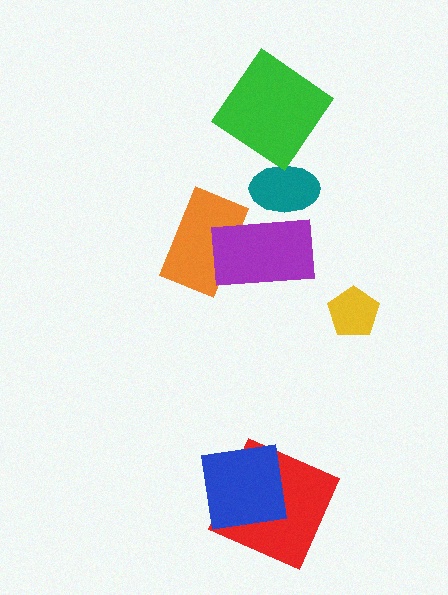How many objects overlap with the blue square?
1 object overlaps with the blue square.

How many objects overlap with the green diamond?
0 objects overlap with the green diamond.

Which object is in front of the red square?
The blue square is in front of the red square.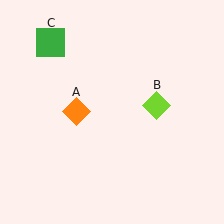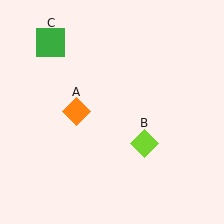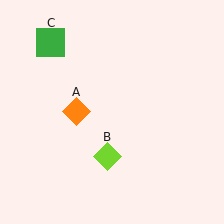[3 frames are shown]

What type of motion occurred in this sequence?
The lime diamond (object B) rotated clockwise around the center of the scene.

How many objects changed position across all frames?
1 object changed position: lime diamond (object B).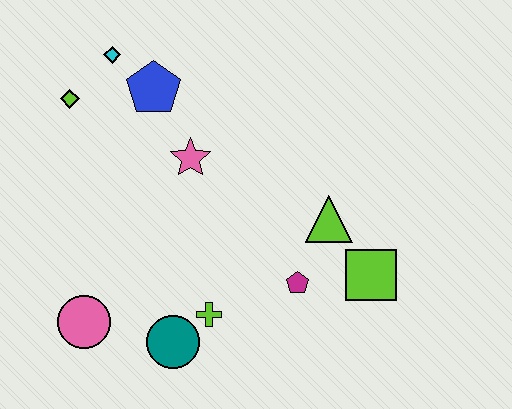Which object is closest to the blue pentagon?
The cyan diamond is closest to the blue pentagon.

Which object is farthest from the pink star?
The lime square is farthest from the pink star.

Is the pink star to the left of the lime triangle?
Yes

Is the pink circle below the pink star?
Yes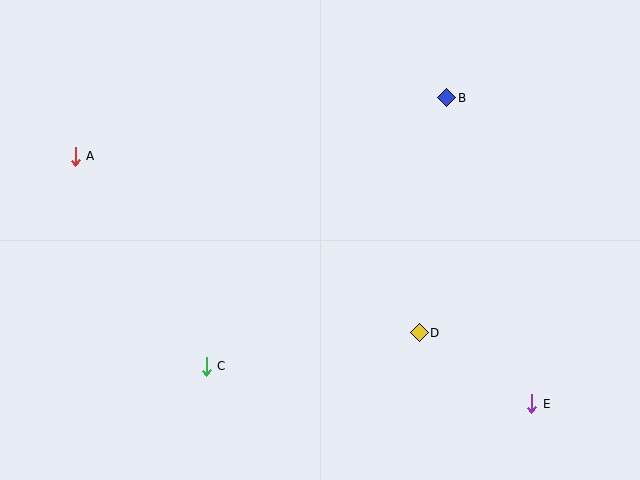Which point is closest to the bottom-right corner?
Point E is closest to the bottom-right corner.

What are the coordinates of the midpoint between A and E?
The midpoint between A and E is at (304, 280).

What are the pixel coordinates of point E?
Point E is at (532, 404).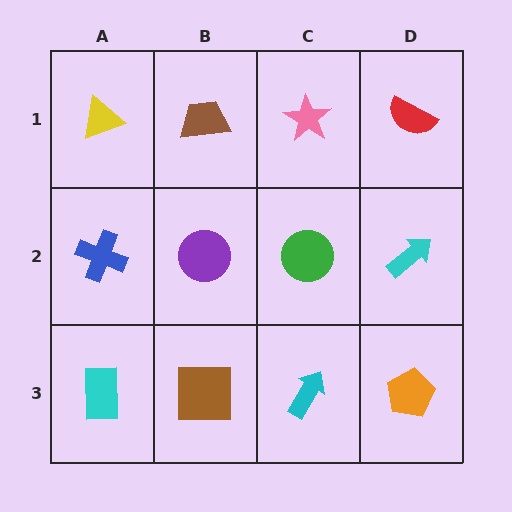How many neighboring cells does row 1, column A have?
2.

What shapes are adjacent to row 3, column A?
A blue cross (row 2, column A), a brown square (row 3, column B).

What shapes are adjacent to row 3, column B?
A purple circle (row 2, column B), a cyan rectangle (row 3, column A), a cyan arrow (row 3, column C).